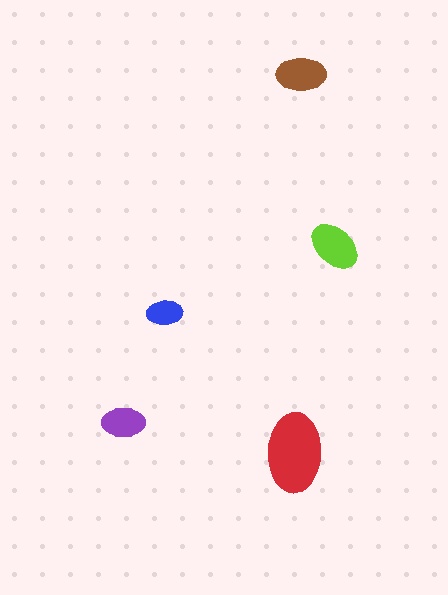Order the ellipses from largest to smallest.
the red one, the lime one, the brown one, the purple one, the blue one.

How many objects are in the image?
There are 5 objects in the image.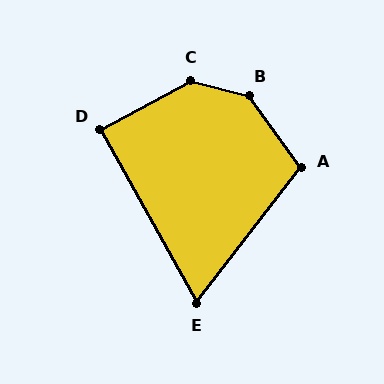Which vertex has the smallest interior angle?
E, at approximately 67 degrees.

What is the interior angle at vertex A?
Approximately 106 degrees (obtuse).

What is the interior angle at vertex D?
Approximately 89 degrees (approximately right).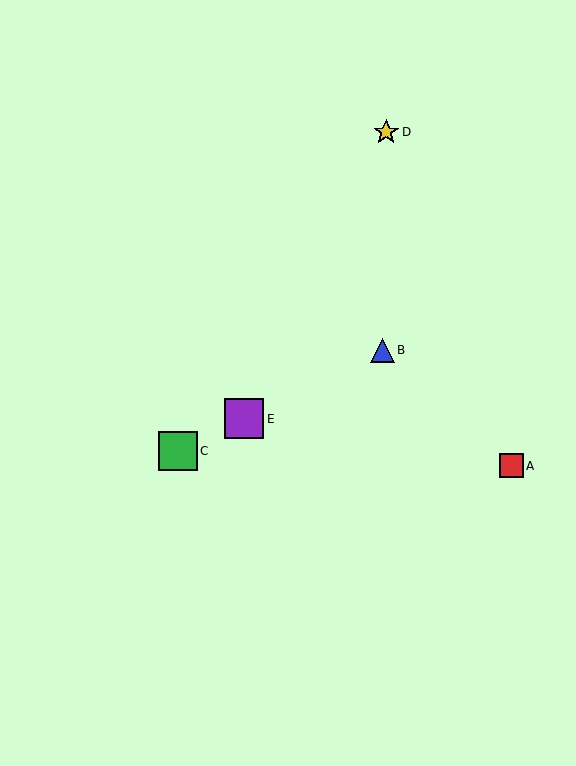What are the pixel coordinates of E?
Object E is at (244, 419).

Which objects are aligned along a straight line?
Objects B, C, E are aligned along a straight line.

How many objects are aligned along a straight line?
3 objects (B, C, E) are aligned along a straight line.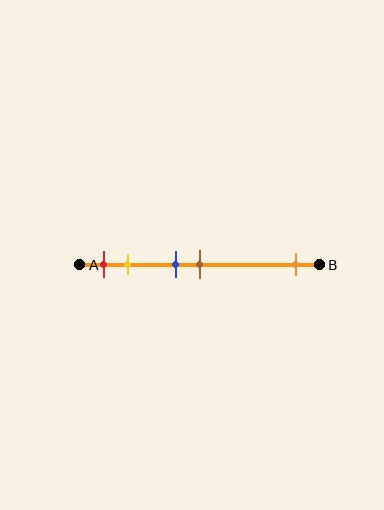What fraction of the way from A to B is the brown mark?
The brown mark is approximately 50% (0.5) of the way from A to B.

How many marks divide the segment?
There are 5 marks dividing the segment.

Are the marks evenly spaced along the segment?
No, the marks are not evenly spaced.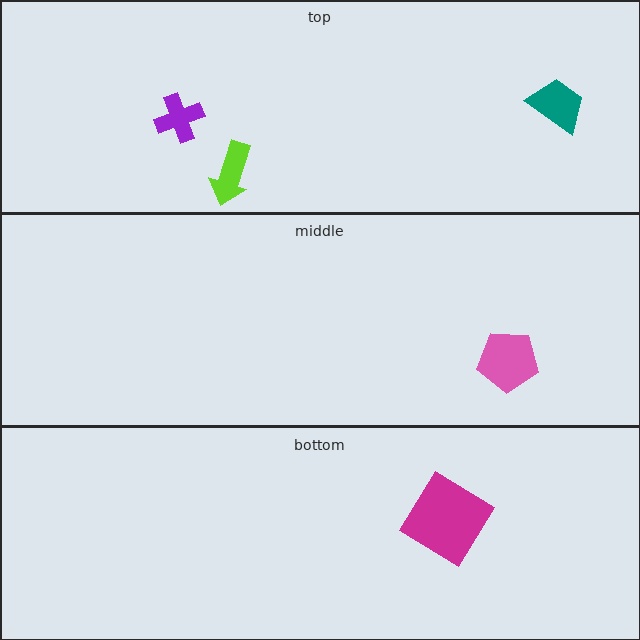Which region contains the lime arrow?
The top region.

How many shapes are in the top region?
3.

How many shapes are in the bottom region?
1.